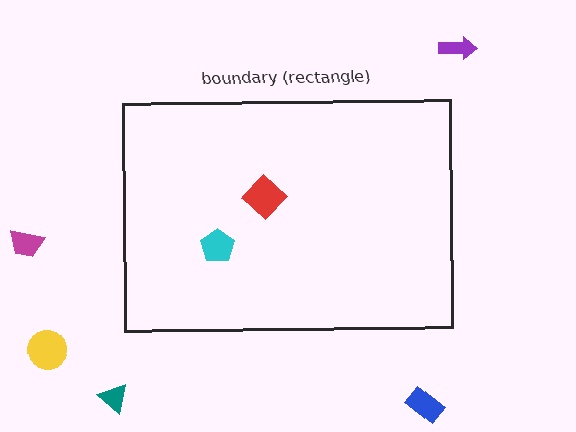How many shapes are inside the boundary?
2 inside, 5 outside.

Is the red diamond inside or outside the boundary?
Inside.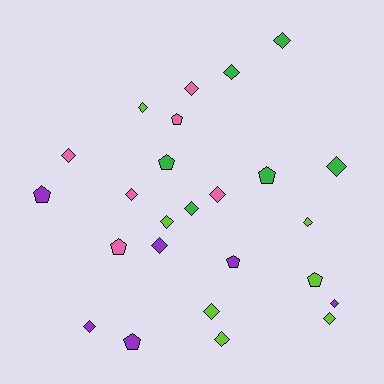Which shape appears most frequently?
Diamond, with 17 objects.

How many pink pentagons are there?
There are 2 pink pentagons.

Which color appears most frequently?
Lime, with 7 objects.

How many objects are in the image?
There are 25 objects.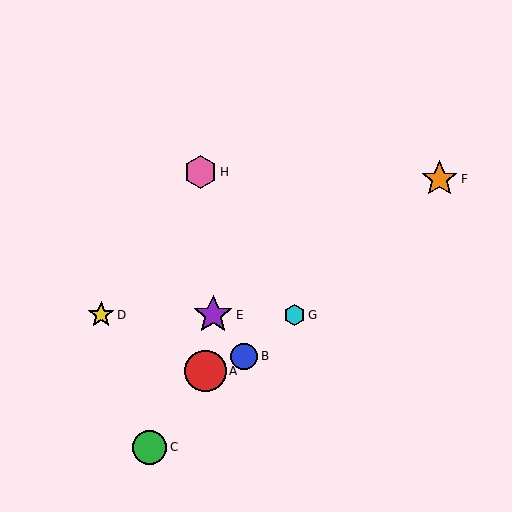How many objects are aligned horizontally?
3 objects (D, E, G) are aligned horizontally.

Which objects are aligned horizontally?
Objects D, E, G are aligned horizontally.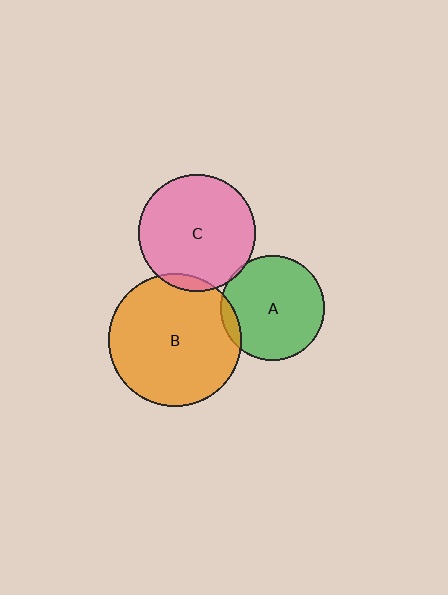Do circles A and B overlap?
Yes.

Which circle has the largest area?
Circle B (orange).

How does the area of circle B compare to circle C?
Approximately 1.3 times.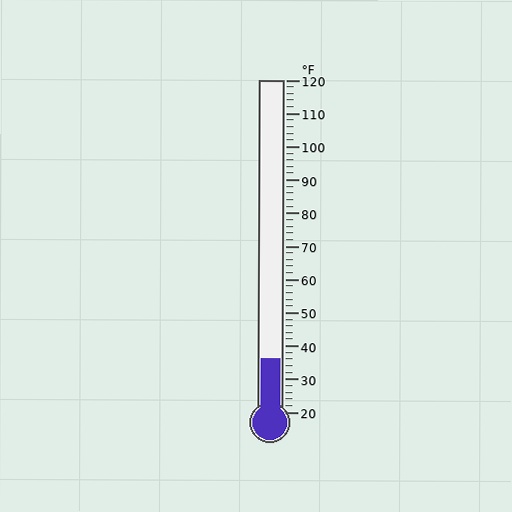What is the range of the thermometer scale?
The thermometer scale ranges from 20°F to 120°F.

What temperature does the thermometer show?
The thermometer shows approximately 36°F.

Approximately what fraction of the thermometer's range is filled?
The thermometer is filled to approximately 15% of its range.